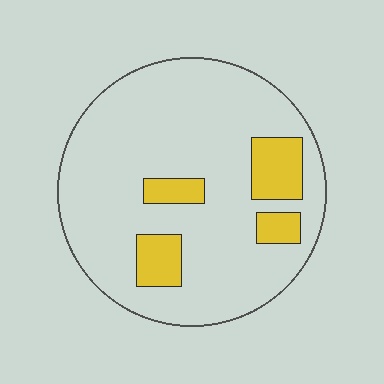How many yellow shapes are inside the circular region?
4.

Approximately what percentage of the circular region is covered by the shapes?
Approximately 15%.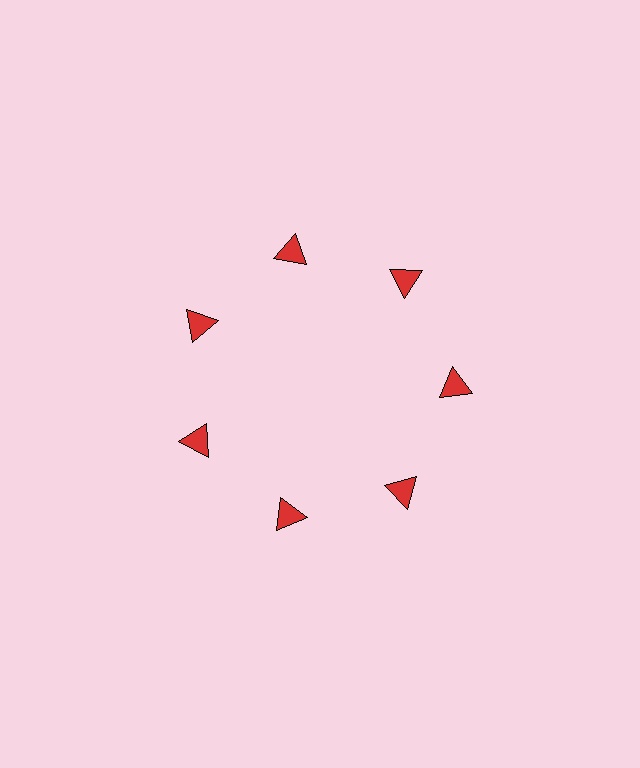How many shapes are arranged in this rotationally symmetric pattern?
There are 7 shapes, arranged in 7 groups of 1.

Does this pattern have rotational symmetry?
Yes, this pattern has 7-fold rotational symmetry. It looks the same after rotating 51 degrees around the center.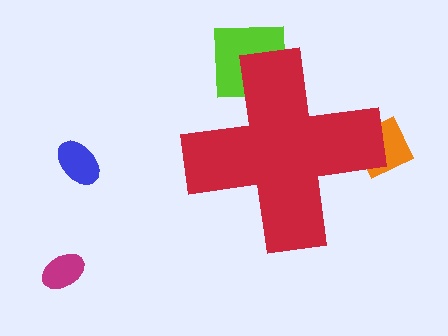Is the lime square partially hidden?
Yes, the lime square is partially hidden behind the red cross.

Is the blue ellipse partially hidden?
No, the blue ellipse is fully visible.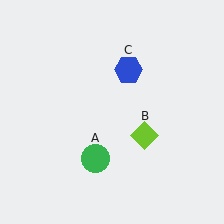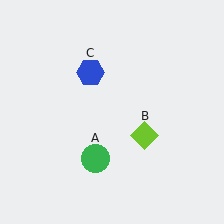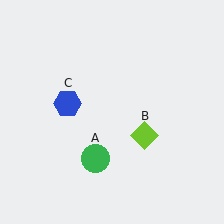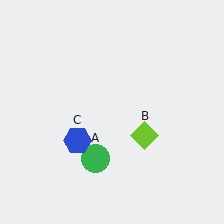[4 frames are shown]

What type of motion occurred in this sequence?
The blue hexagon (object C) rotated counterclockwise around the center of the scene.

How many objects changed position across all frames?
1 object changed position: blue hexagon (object C).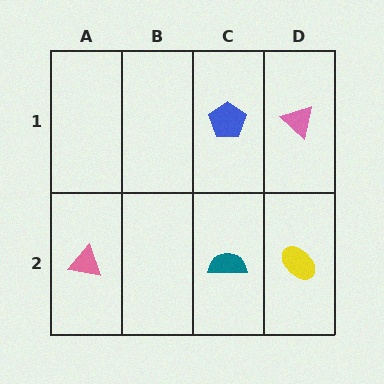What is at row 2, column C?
A teal semicircle.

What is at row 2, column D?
A yellow ellipse.